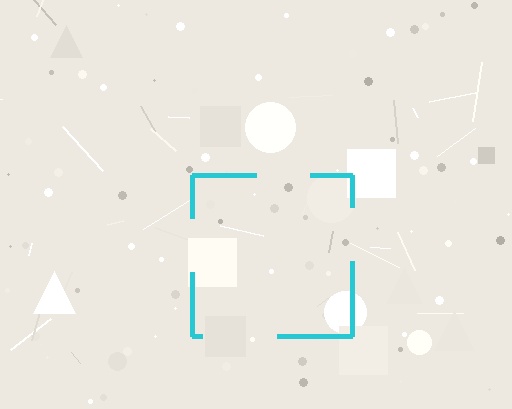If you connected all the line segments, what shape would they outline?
They would outline a square.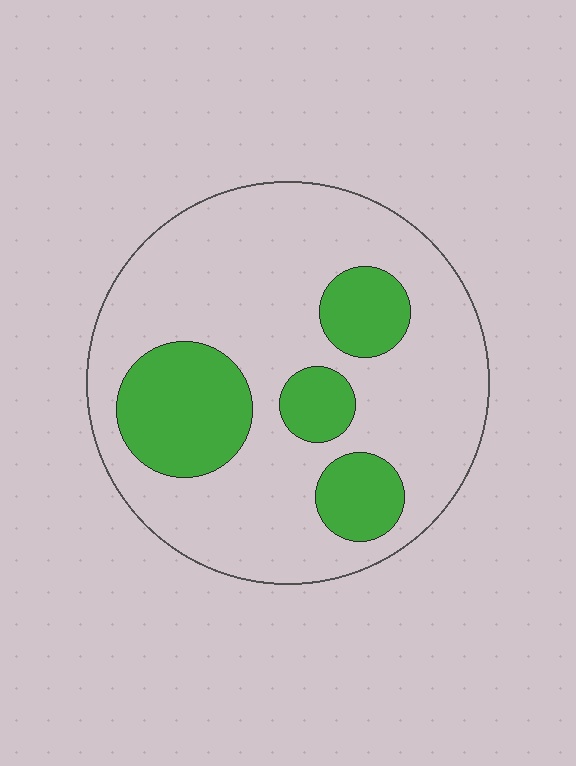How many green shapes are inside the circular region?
4.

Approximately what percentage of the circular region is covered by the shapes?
Approximately 25%.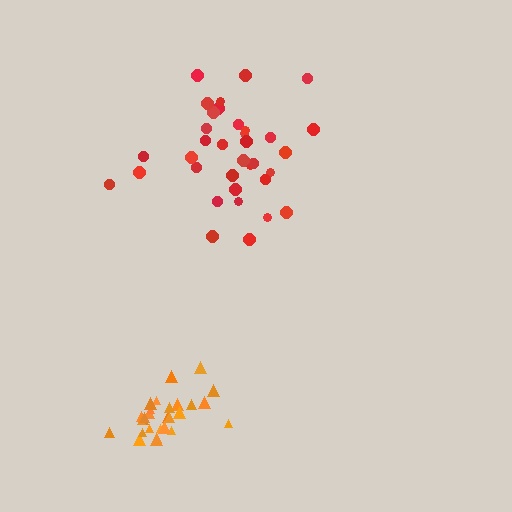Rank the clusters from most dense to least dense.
orange, red.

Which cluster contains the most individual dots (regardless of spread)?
Red (35).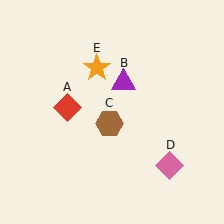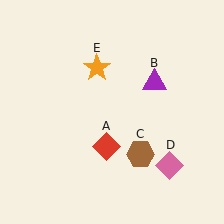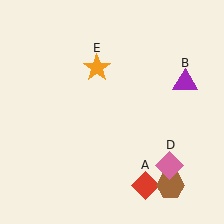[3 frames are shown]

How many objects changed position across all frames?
3 objects changed position: red diamond (object A), purple triangle (object B), brown hexagon (object C).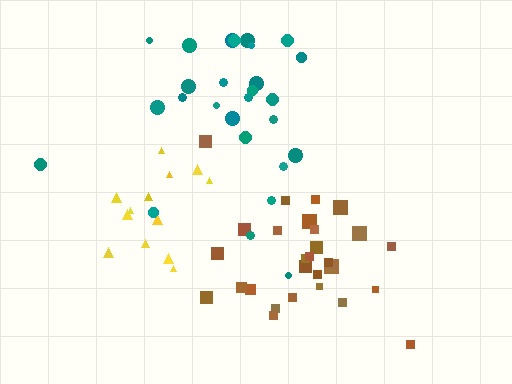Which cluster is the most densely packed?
Brown.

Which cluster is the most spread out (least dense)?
Teal.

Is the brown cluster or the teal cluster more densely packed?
Brown.